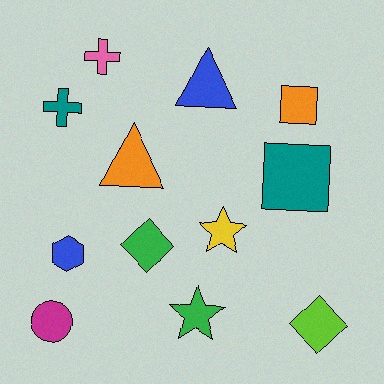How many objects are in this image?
There are 12 objects.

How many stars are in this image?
There are 2 stars.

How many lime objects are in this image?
There is 1 lime object.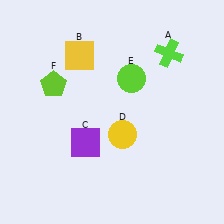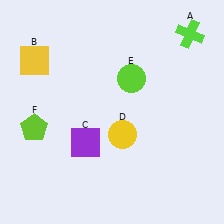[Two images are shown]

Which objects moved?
The objects that moved are: the lime cross (A), the yellow square (B), the lime pentagon (F).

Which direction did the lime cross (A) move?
The lime cross (A) moved right.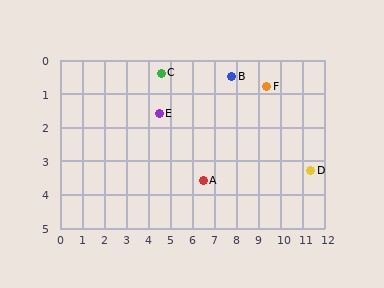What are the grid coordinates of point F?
Point F is at approximately (9.4, 0.8).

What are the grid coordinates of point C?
Point C is at approximately (4.6, 0.4).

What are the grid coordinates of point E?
Point E is at approximately (4.5, 1.6).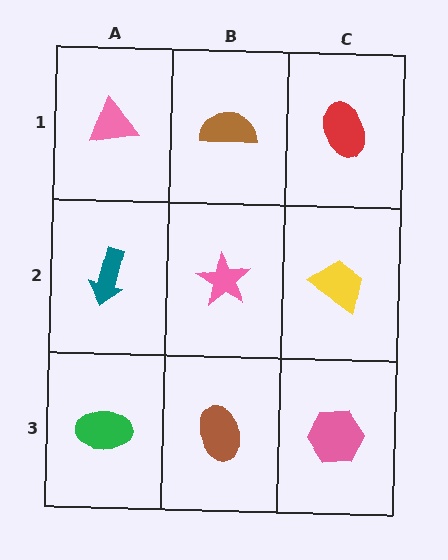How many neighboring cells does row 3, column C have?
2.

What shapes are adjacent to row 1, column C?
A yellow trapezoid (row 2, column C), a brown semicircle (row 1, column B).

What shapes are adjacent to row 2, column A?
A pink triangle (row 1, column A), a green ellipse (row 3, column A), a pink star (row 2, column B).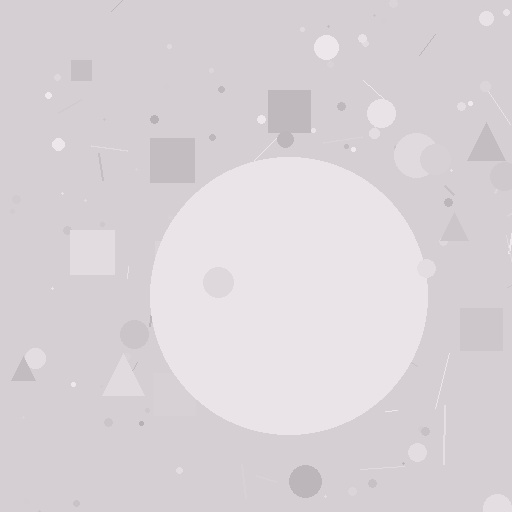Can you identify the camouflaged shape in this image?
The camouflaged shape is a circle.